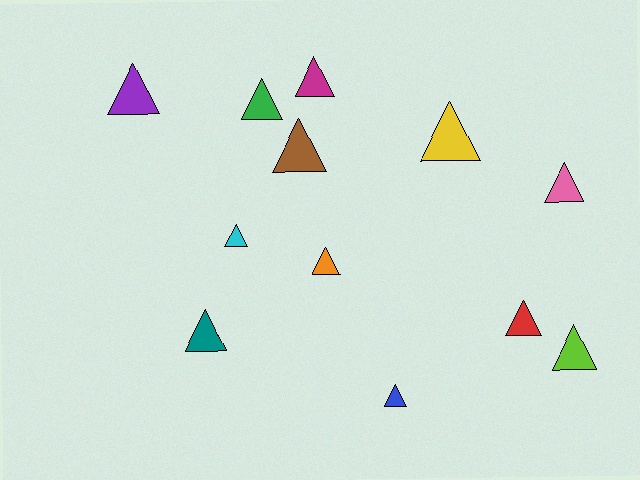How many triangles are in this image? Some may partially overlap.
There are 12 triangles.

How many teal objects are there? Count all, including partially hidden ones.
There is 1 teal object.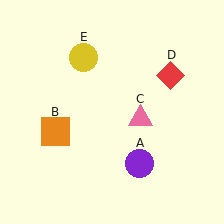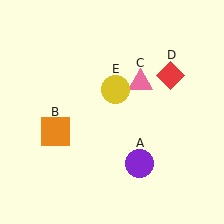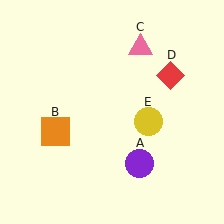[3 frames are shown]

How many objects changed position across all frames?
2 objects changed position: pink triangle (object C), yellow circle (object E).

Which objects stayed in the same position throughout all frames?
Purple circle (object A) and orange square (object B) and red diamond (object D) remained stationary.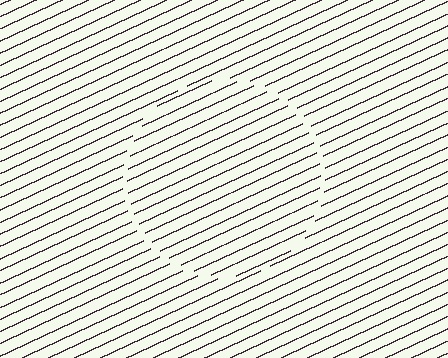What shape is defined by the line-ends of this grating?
An illusory circle. The interior of the shape contains the same grating, shifted by half a period — the contour is defined by the phase discontinuity where line-ends from the inner and outer gratings abut.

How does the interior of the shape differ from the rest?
The interior of the shape contains the same grating, shifted by half a period — the contour is defined by the phase discontinuity where line-ends from the inner and outer gratings abut.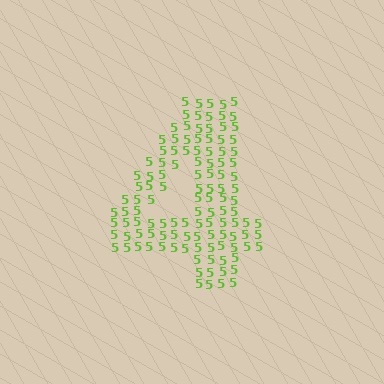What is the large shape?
The large shape is the digit 4.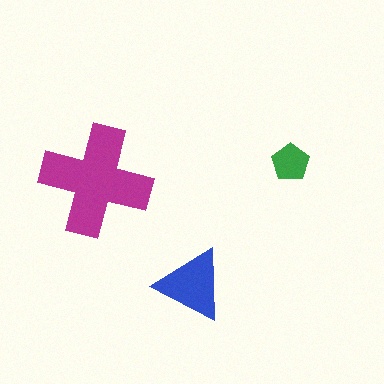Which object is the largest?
The magenta cross.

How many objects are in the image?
There are 3 objects in the image.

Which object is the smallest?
The green pentagon.